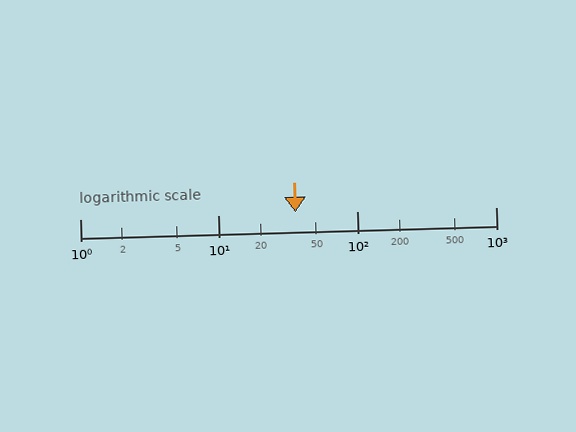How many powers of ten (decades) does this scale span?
The scale spans 3 decades, from 1 to 1000.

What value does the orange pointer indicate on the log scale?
The pointer indicates approximately 36.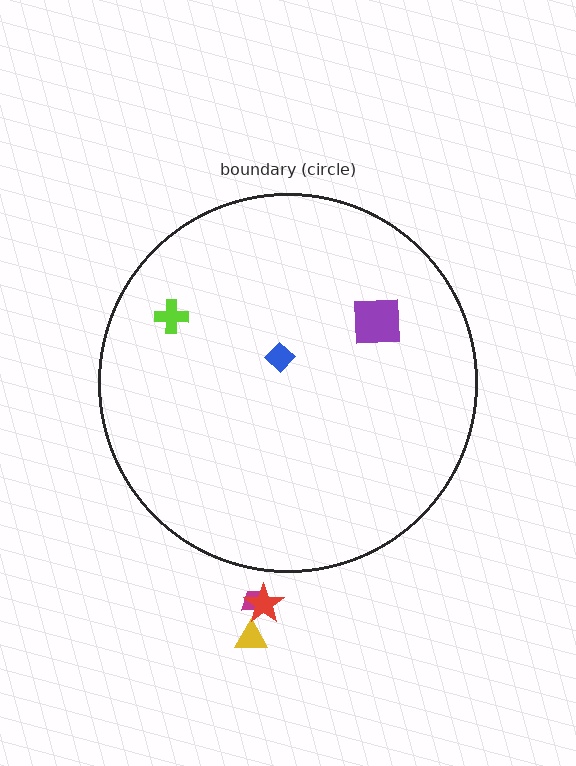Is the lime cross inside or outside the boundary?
Inside.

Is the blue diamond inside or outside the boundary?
Inside.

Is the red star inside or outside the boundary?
Outside.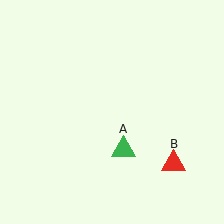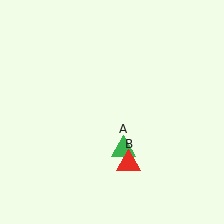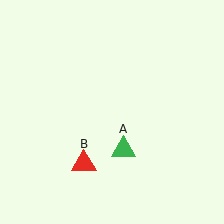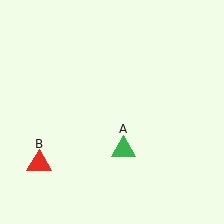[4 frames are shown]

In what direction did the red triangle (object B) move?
The red triangle (object B) moved left.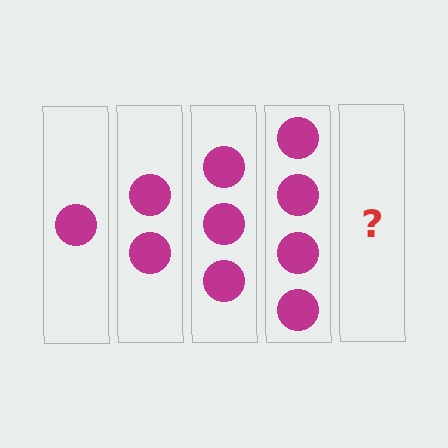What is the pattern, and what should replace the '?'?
The pattern is that each step adds one more circle. The '?' should be 5 circles.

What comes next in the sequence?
The next element should be 5 circles.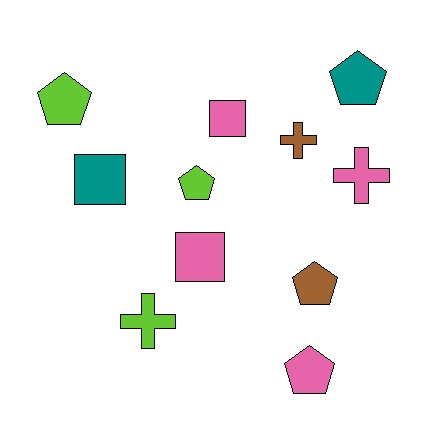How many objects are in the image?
There are 11 objects.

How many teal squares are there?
There is 1 teal square.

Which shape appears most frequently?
Pentagon, with 5 objects.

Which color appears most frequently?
Pink, with 4 objects.